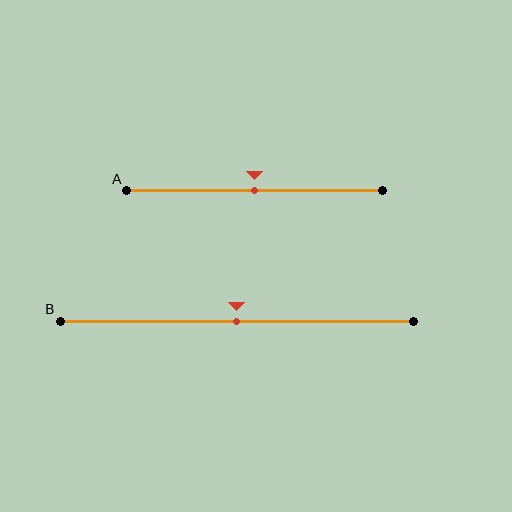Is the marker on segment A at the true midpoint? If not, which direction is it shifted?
Yes, the marker on segment A is at the true midpoint.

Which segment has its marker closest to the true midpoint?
Segment A has its marker closest to the true midpoint.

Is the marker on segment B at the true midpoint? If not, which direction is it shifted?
Yes, the marker on segment B is at the true midpoint.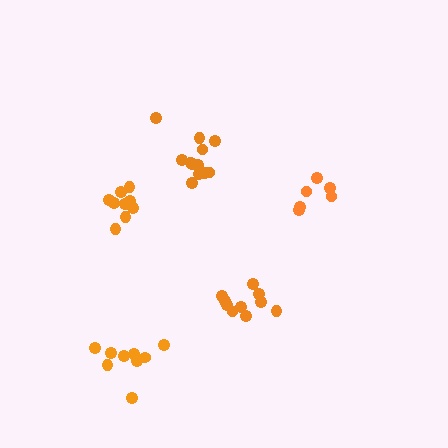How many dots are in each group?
Group 1: 6 dots, Group 2: 12 dots, Group 3: 9 dots, Group 4: 10 dots, Group 5: 9 dots (46 total).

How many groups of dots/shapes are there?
There are 5 groups.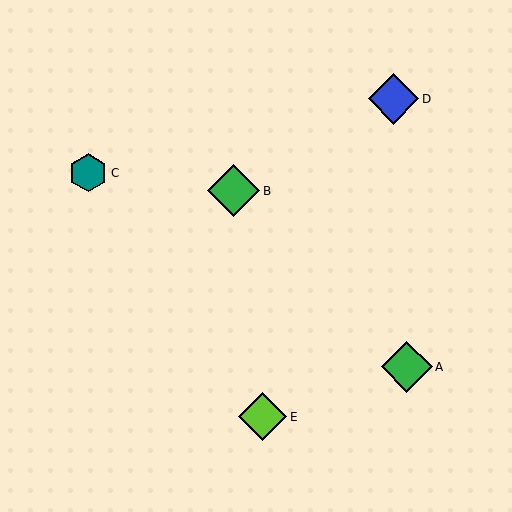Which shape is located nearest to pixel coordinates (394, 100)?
The blue diamond (labeled D) at (393, 99) is nearest to that location.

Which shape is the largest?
The green diamond (labeled B) is the largest.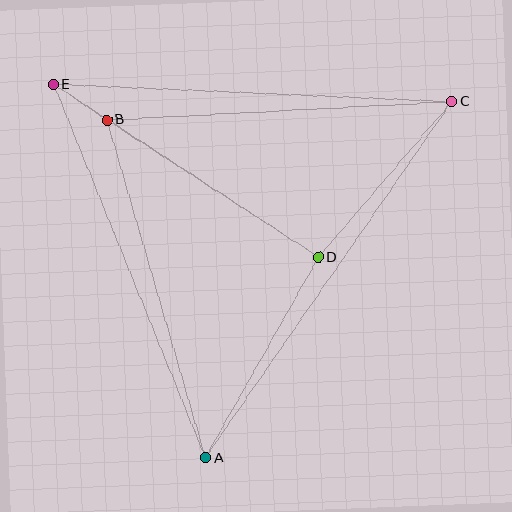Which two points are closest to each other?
Points B and E are closest to each other.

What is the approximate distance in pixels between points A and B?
The distance between A and B is approximately 352 pixels.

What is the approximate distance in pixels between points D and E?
The distance between D and E is approximately 317 pixels.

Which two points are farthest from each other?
Points A and C are farthest from each other.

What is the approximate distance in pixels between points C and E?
The distance between C and E is approximately 399 pixels.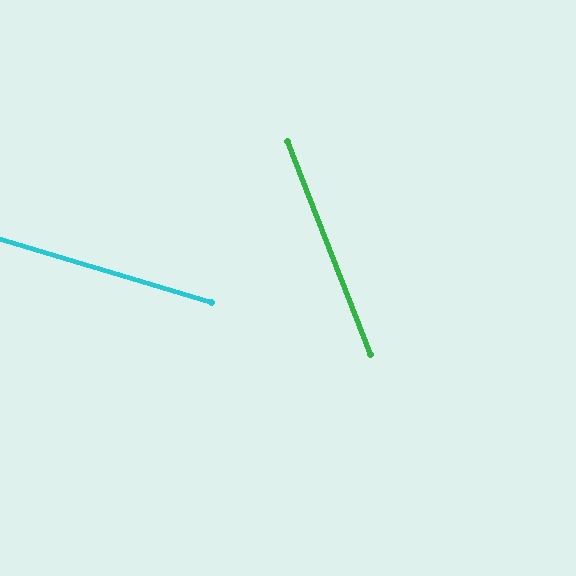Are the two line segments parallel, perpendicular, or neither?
Neither parallel nor perpendicular — they differ by about 52°.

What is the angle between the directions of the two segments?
Approximately 52 degrees.